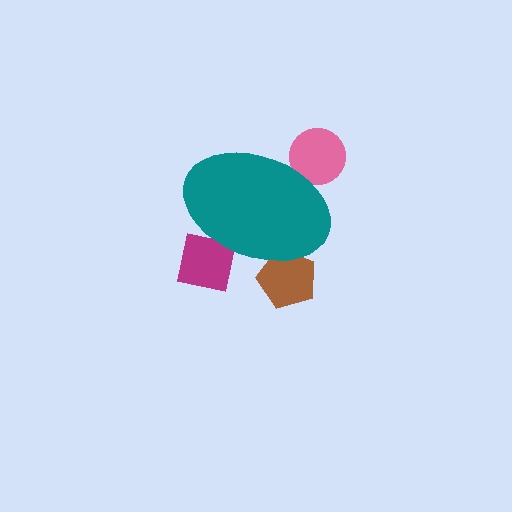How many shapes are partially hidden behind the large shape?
3 shapes are partially hidden.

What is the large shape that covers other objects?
A teal ellipse.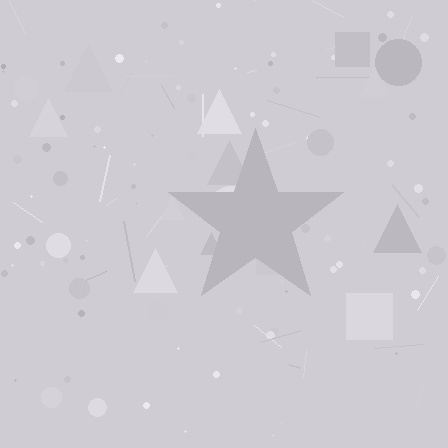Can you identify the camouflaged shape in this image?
The camouflaged shape is a star.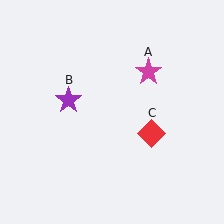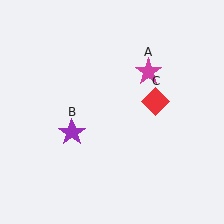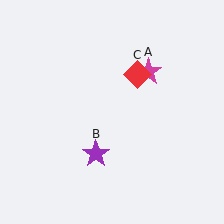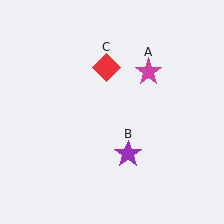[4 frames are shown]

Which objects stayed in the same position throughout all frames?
Magenta star (object A) remained stationary.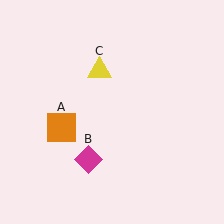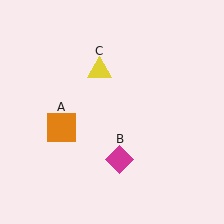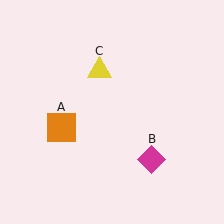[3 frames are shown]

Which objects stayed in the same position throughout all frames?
Orange square (object A) and yellow triangle (object C) remained stationary.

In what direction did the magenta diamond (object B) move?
The magenta diamond (object B) moved right.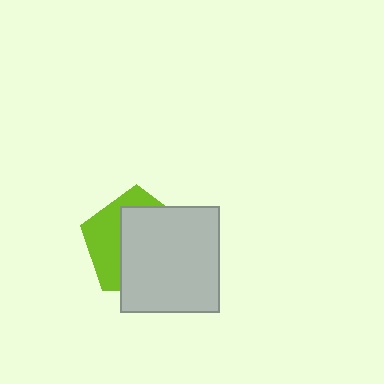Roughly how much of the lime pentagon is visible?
A small part of it is visible (roughly 36%).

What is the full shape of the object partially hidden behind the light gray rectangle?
The partially hidden object is a lime pentagon.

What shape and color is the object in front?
The object in front is a light gray rectangle.